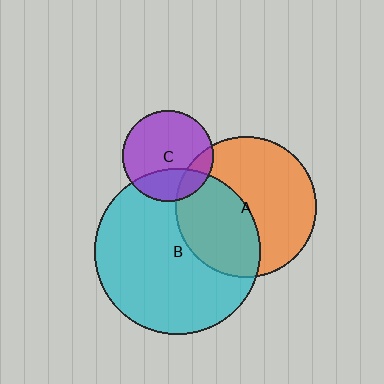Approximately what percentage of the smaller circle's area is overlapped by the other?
Approximately 15%.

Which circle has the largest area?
Circle B (cyan).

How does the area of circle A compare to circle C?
Approximately 2.4 times.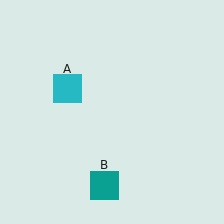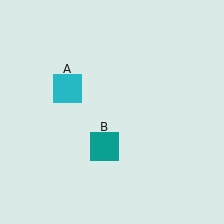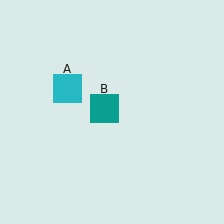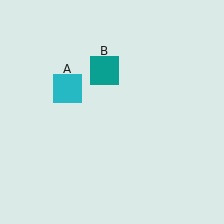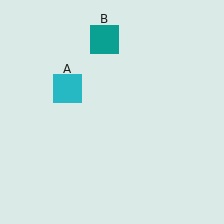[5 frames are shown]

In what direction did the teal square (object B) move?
The teal square (object B) moved up.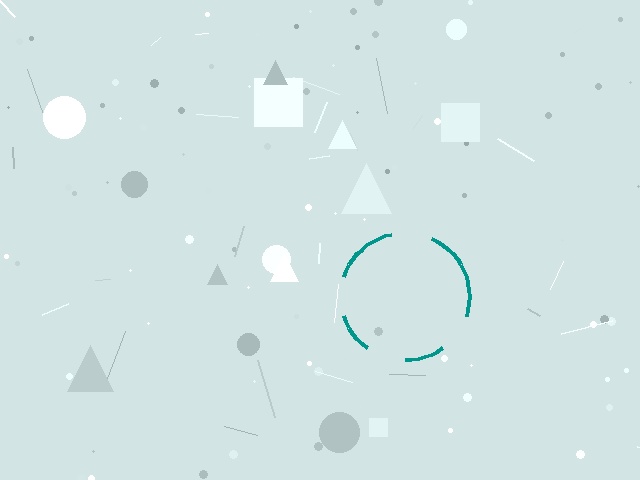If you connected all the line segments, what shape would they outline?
They would outline a circle.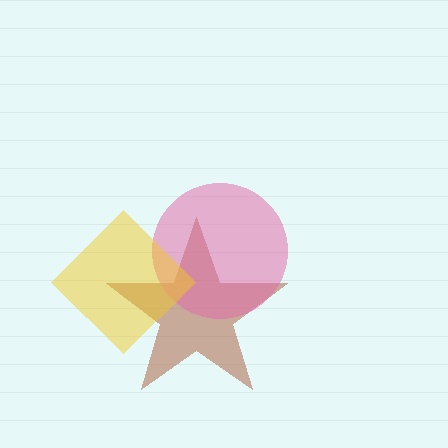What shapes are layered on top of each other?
The layered shapes are: a brown star, a pink circle, a yellow diamond.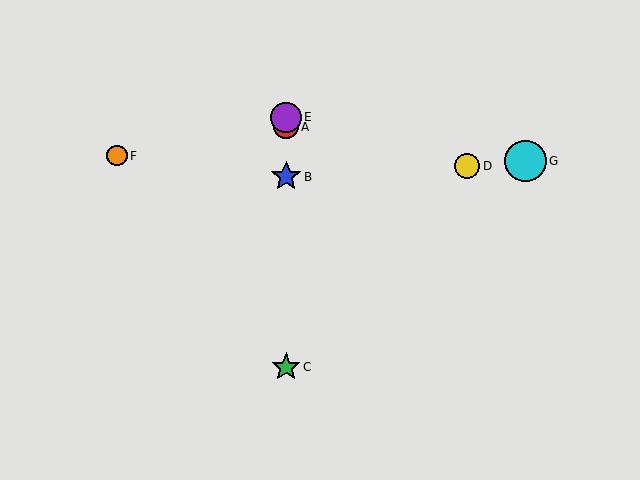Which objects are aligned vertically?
Objects A, B, C, E are aligned vertically.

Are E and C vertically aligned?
Yes, both are at x≈286.